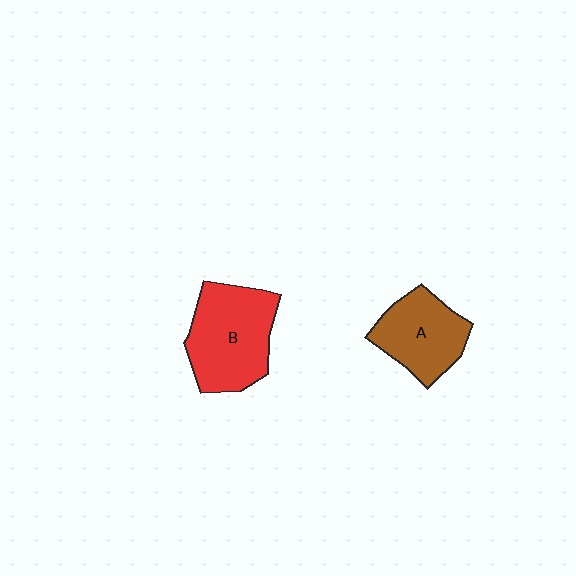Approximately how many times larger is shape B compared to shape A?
Approximately 1.3 times.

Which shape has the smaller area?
Shape A (brown).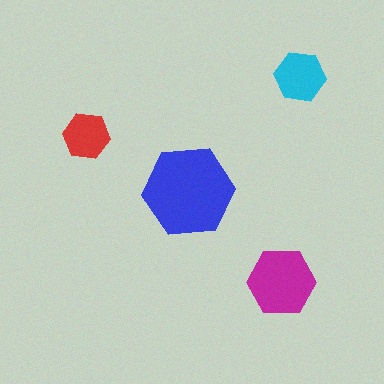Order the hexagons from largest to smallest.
the blue one, the magenta one, the cyan one, the red one.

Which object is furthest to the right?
The cyan hexagon is rightmost.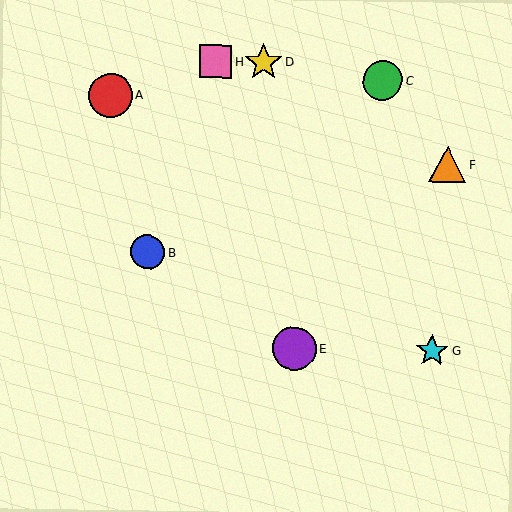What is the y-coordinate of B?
Object B is at y≈252.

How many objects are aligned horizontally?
2 objects (E, G) are aligned horizontally.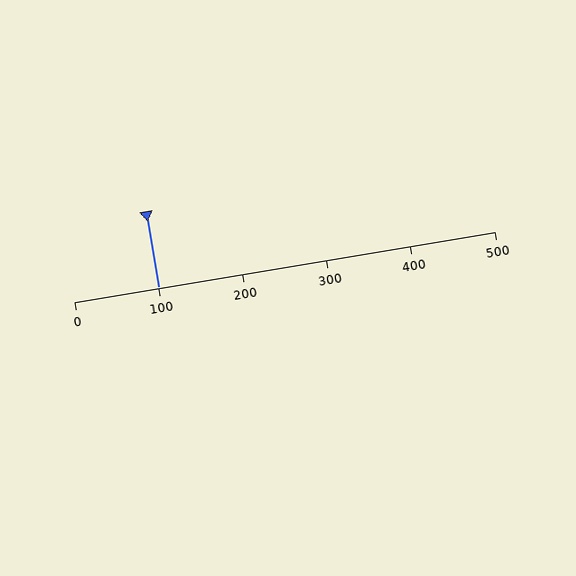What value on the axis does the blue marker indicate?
The marker indicates approximately 100.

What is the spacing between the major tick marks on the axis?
The major ticks are spaced 100 apart.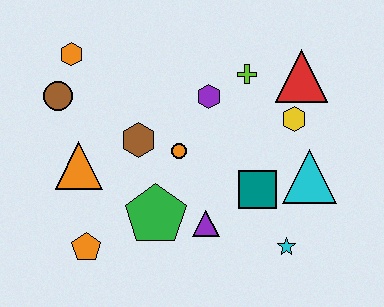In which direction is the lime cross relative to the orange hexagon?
The lime cross is to the right of the orange hexagon.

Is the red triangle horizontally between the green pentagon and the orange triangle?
No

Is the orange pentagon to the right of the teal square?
No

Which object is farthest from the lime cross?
The orange pentagon is farthest from the lime cross.